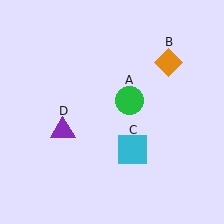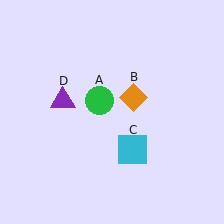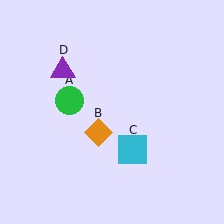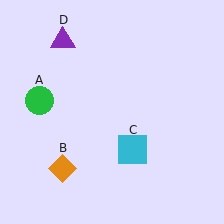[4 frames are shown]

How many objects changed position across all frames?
3 objects changed position: green circle (object A), orange diamond (object B), purple triangle (object D).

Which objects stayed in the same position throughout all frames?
Cyan square (object C) remained stationary.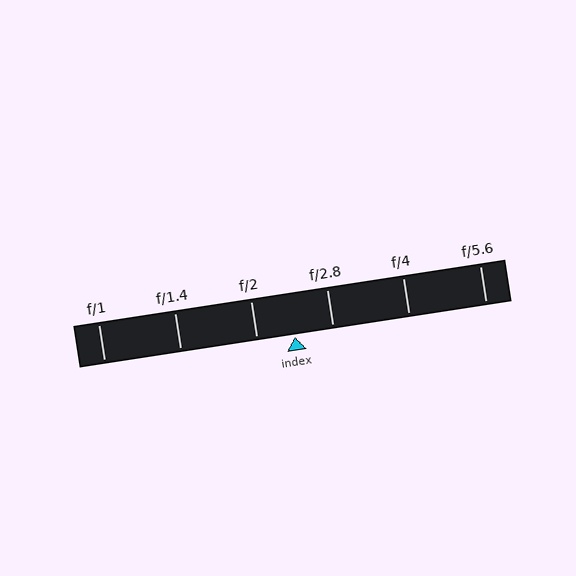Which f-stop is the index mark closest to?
The index mark is closest to f/2.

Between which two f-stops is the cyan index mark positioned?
The index mark is between f/2 and f/2.8.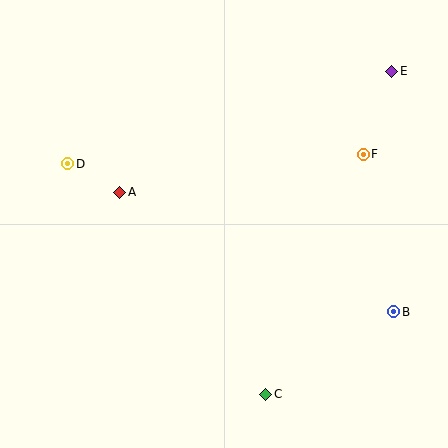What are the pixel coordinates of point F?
Point F is at (363, 154).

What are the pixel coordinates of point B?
Point B is at (394, 312).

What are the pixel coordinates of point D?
Point D is at (68, 164).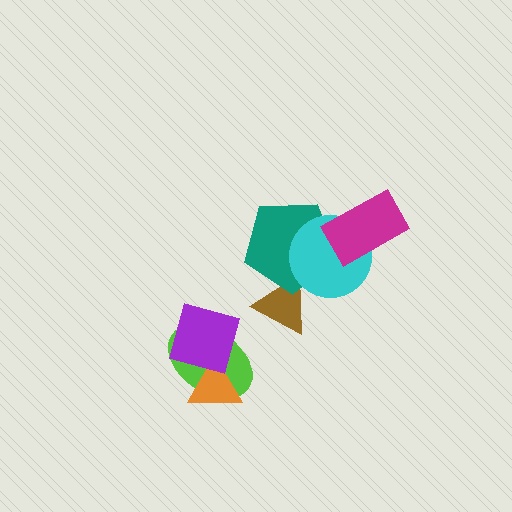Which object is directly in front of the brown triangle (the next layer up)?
The teal pentagon is directly in front of the brown triangle.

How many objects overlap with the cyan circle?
3 objects overlap with the cyan circle.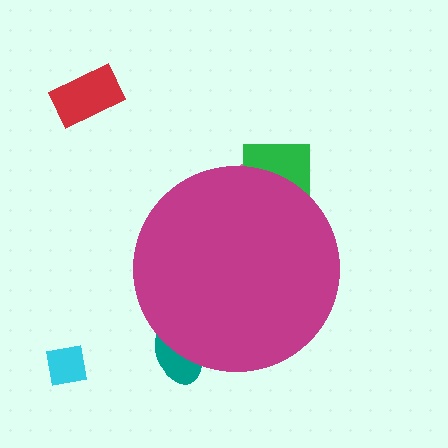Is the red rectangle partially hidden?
No, the red rectangle is fully visible.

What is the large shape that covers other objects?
A magenta circle.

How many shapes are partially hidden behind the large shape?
3 shapes are partially hidden.